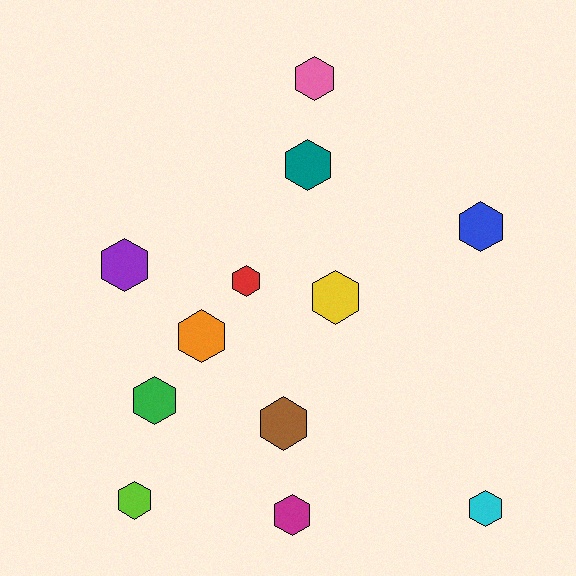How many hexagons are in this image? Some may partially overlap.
There are 12 hexagons.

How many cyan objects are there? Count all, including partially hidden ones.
There is 1 cyan object.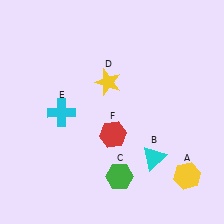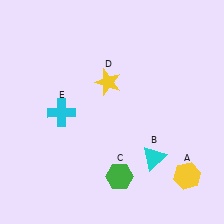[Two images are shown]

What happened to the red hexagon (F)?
The red hexagon (F) was removed in Image 2. It was in the bottom-right area of Image 1.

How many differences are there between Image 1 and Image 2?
There is 1 difference between the two images.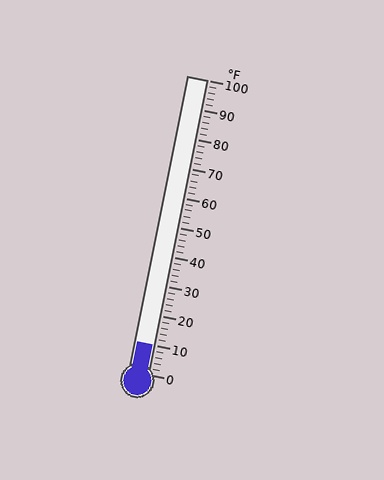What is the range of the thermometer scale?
The thermometer scale ranges from 0°F to 100°F.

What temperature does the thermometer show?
The thermometer shows approximately 10°F.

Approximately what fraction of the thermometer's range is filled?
The thermometer is filled to approximately 10% of its range.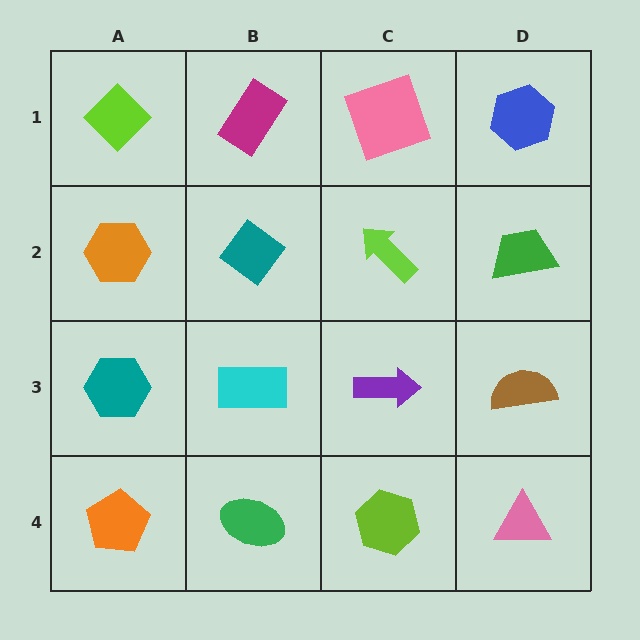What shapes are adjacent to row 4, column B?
A cyan rectangle (row 3, column B), an orange pentagon (row 4, column A), a lime hexagon (row 4, column C).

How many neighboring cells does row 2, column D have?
3.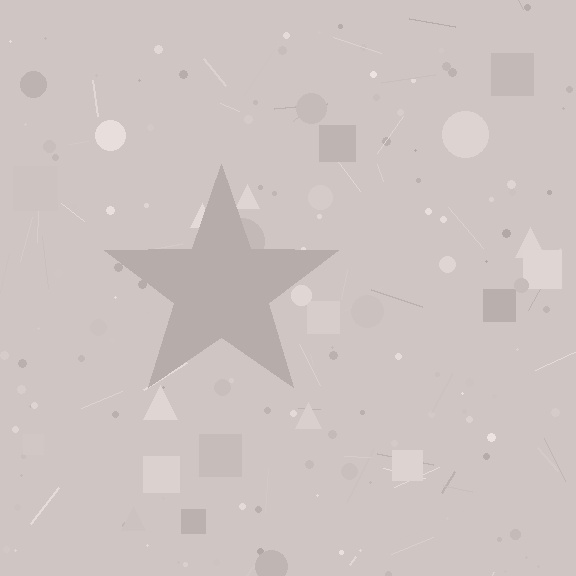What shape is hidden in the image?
A star is hidden in the image.